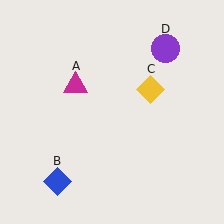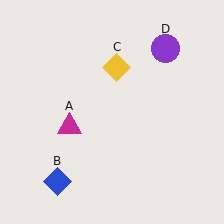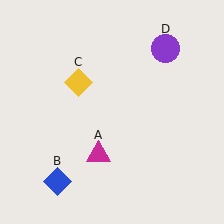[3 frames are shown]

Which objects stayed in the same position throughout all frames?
Blue diamond (object B) and purple circle (object D) remained stationary.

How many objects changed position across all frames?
2 objects changed position: magenta triangle (object A), yellow diamond (object C).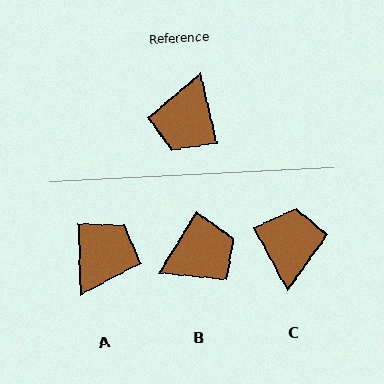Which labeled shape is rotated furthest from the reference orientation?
A, about 168 degrees away.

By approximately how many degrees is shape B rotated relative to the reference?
Approximately 135 degrees counter-clockwise.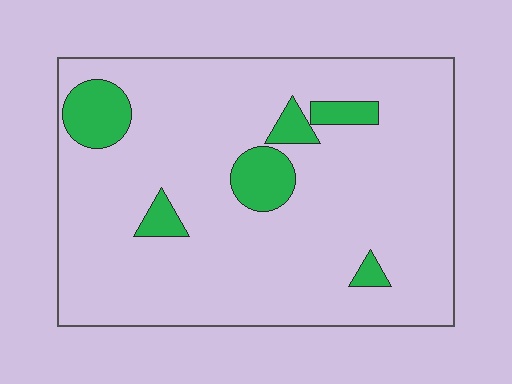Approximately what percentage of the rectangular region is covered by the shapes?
Approximately 10%.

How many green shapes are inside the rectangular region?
6.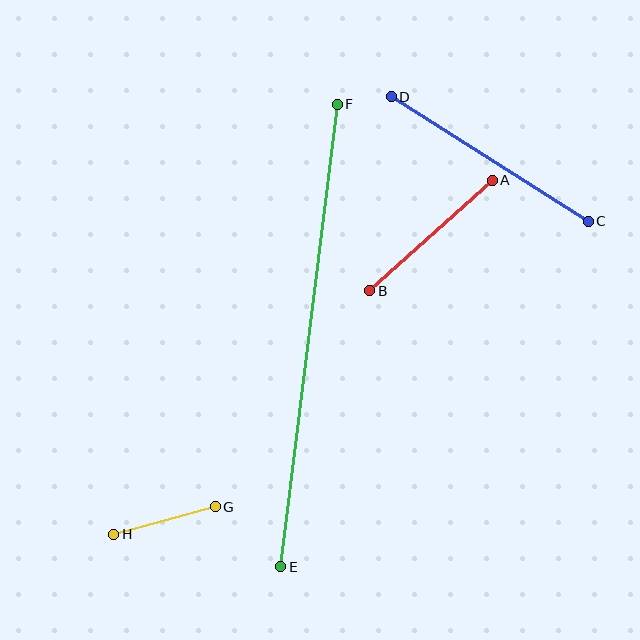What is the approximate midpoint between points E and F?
The midpoint is at approximately (309, 335) pixels.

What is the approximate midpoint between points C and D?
The midpoint is at approximately (490, 159) pixels.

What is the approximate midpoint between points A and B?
The midpoint is at approximately (431, 236) pixels.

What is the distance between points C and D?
The distance is approximately 233 pixels.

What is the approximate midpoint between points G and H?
The midpoint is at approximately (165, 520) pixels.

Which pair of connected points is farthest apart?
Points E and F are farthest apart.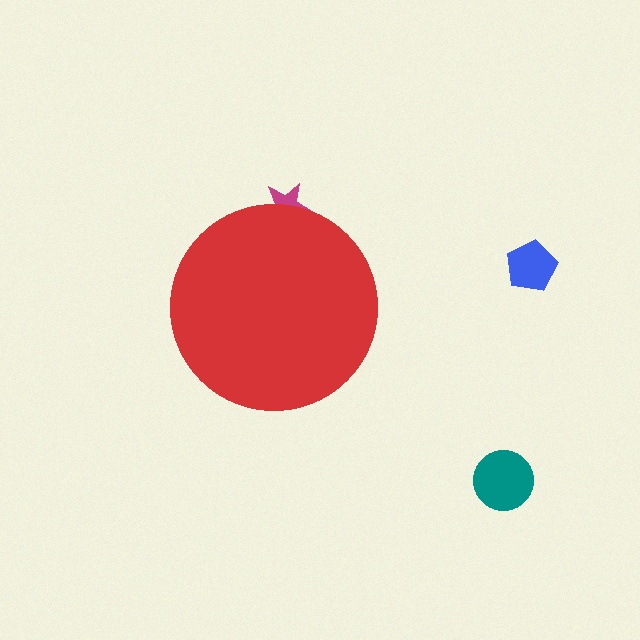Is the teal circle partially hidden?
No, the teal circle is fully visible.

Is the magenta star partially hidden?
Yes, the magenta star is partially hidden behind the red circle.